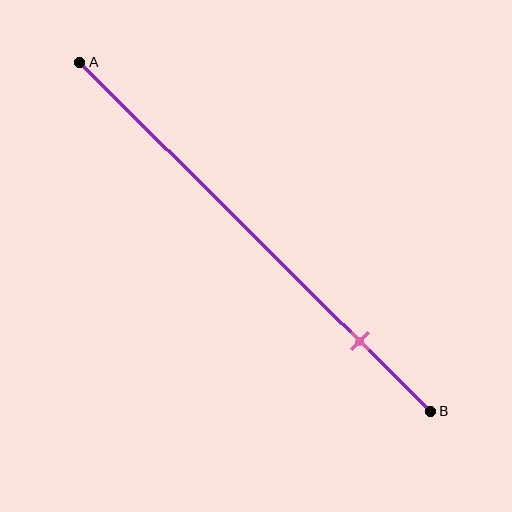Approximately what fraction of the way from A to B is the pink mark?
The pink mark is approximately 80% of the way from A to B.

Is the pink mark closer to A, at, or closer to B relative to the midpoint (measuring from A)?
The pink mark is closer to point B than the midpoint of segment AB.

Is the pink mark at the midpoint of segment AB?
No, the mark is at about 80% from A, not at the 50% midpoint.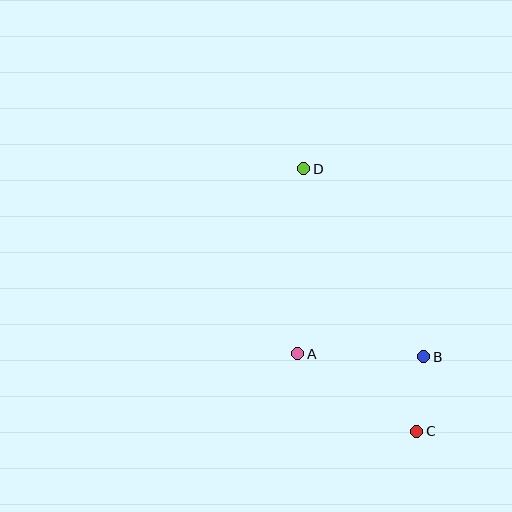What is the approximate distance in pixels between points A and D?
The distance between A and D is approximately 185 pixels.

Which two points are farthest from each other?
Points C and D are farthest from each other.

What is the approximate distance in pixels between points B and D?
The distance between B and D is approximately 223 pixels.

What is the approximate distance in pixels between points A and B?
The distance between A and B is approximately 126 pixels.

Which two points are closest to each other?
Points B and C are closest to each other.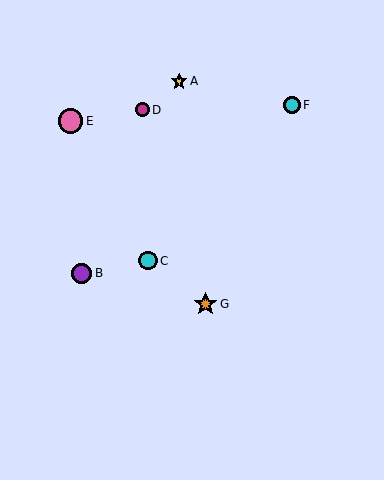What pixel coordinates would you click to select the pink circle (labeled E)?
Click at (71, 121) to select the pink circle E.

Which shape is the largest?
The pink circle (labeled E) is the largest.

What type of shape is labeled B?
Shape B is a purple circle.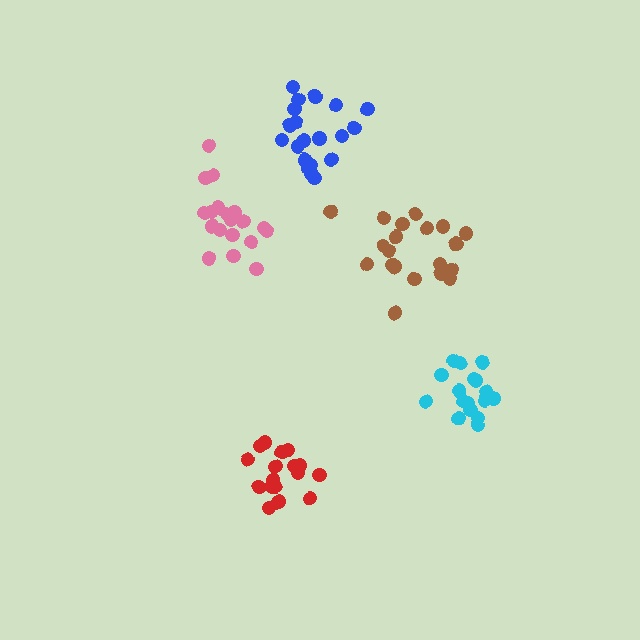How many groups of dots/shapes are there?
There are 5 groups.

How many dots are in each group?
Group 1: 19 dots, Group 2: 18 dots, Group 3: 20 dots, Group 4: 17 dots, Group 5: 20 dots (94 total).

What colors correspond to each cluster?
The clusters are colored: pink, cyan, blue, red, brown.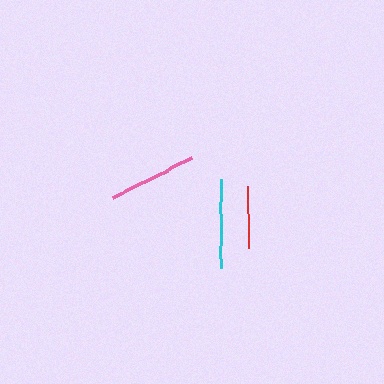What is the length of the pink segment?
The pink segment is approximately 88 pixels long.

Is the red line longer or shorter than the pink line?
The pink line is longer than the red line.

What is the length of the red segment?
The red segment is approximately 62 pixels long.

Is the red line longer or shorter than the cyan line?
The cyan line is longer than the red line.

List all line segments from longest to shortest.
From longest to shortest: cyan, pink, red.